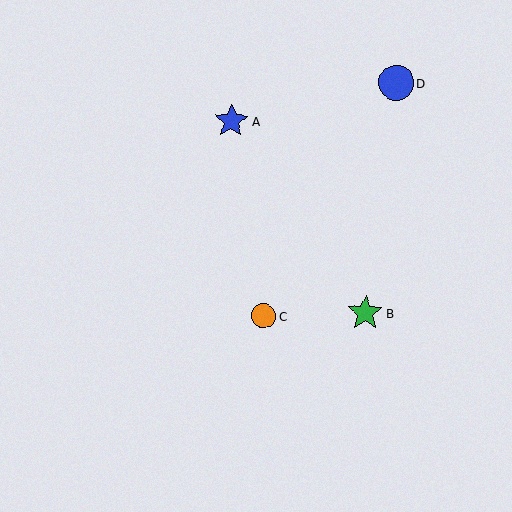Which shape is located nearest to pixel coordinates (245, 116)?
The blue star (labeled A) at (231, 121) is nearest to that location.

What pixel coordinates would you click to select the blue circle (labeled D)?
Click at (396, 83) to select the blue circle D.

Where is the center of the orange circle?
The center of the orange circle is at (264, 316).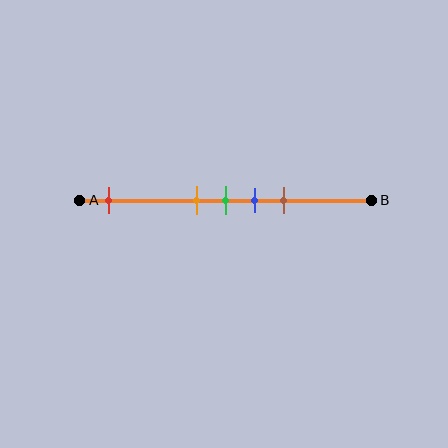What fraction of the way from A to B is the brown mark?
The brown mark is approximately 70% (0.7) of the way from A to B.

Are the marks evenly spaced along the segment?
No, the marks are not evenly spaced.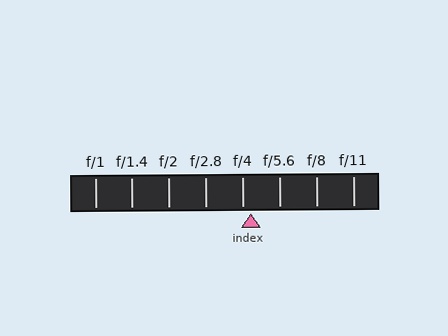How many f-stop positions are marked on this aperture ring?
There are 8 f-stop positions marked.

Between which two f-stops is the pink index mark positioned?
The index mark is between f/4 and f/5.6.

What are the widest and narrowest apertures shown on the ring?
The widest aperture shown is f/1 and the narrowest is f/11.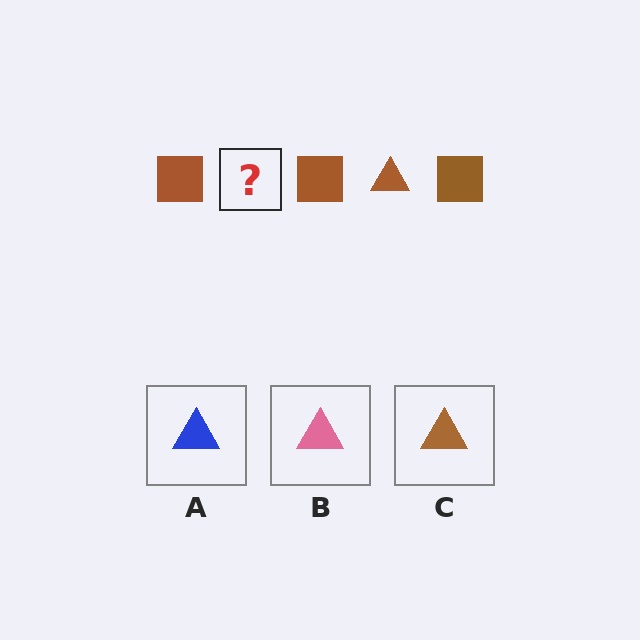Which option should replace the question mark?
Option C.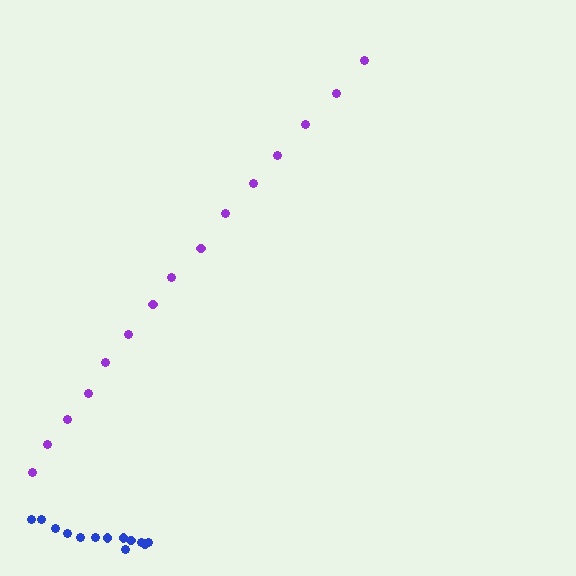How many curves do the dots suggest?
There are 2 distinct paths.